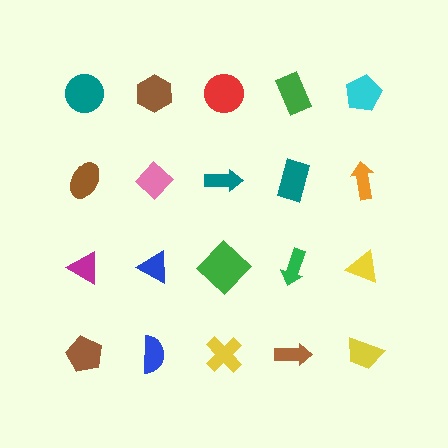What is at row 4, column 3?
A yellow cross.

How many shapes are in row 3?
5 shapes.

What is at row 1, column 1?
A teal circle.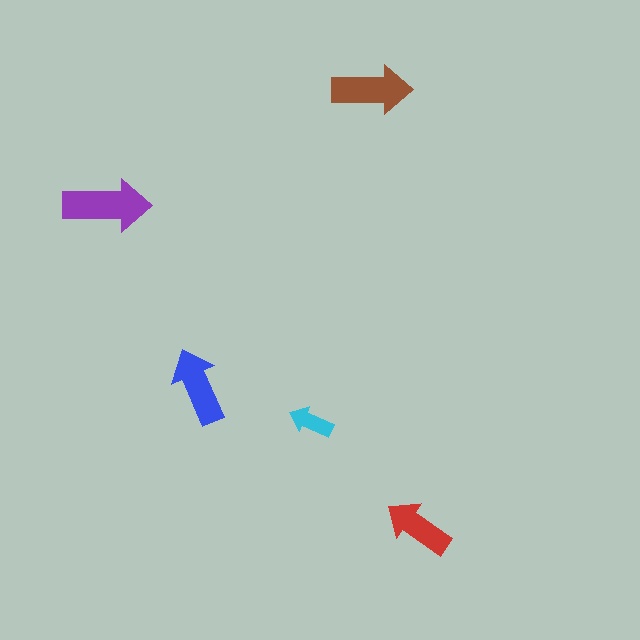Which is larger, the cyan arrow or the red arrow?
The red one.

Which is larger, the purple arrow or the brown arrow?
The purple one.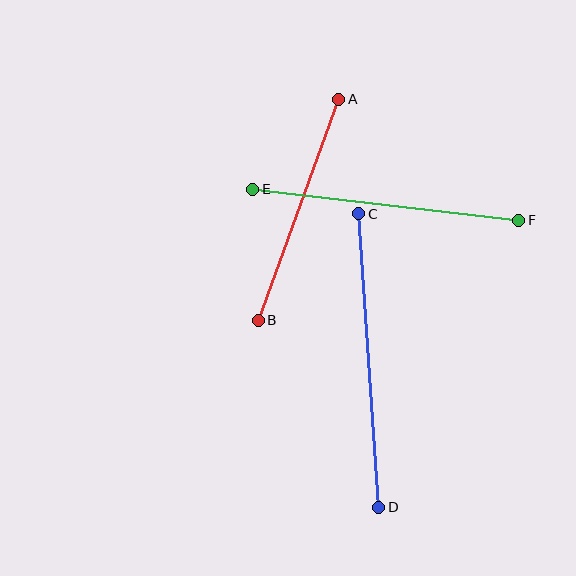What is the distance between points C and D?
The distance is approximately 294 pixels.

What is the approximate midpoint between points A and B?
The midpoint is at approximately (299, 210) pixels.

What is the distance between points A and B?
The distance is approximately 236 pixels.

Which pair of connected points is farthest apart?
Points C and D are farthest apart.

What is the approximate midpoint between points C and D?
The midpoint is at approximately (369, 361) pixels.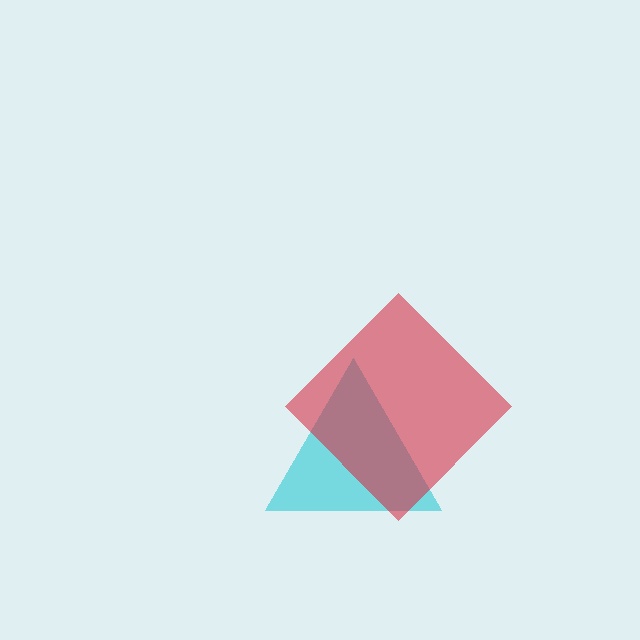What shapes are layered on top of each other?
The layered shapes are: a cyan triangle, a red diamond.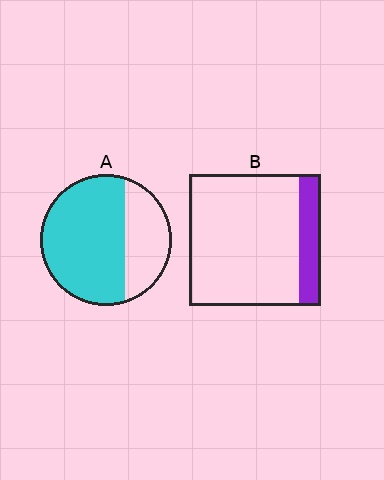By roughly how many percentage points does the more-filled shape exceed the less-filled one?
By roughly 50 percentage points (A over B).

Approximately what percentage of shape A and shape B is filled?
A is approximately 70% and B is approximately 15%.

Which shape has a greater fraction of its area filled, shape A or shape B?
Shape A.